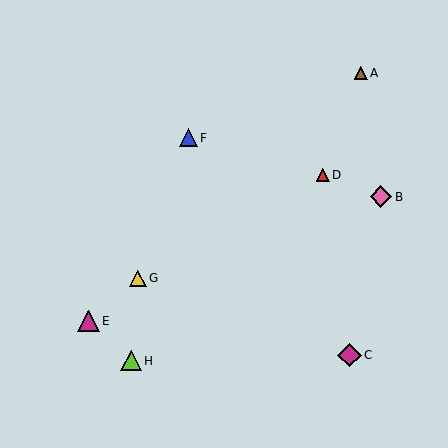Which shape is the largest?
The magenta diamond (labeled C) is the largest.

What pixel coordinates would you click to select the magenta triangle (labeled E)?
Click at (88, 321) to select the magenta triangle E.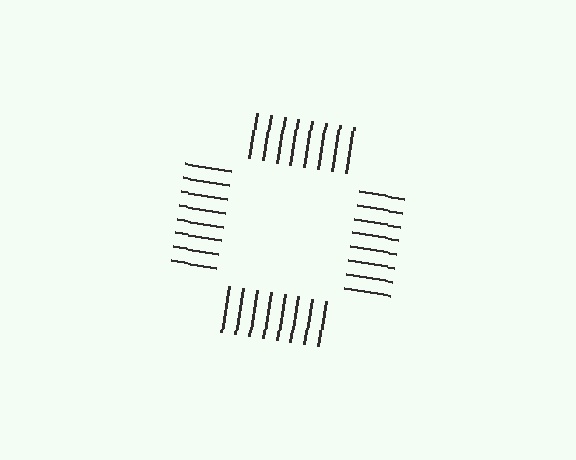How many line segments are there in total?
32 — 8 along each of the 4 edges.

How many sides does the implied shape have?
4 sides — the line-ends trace a square.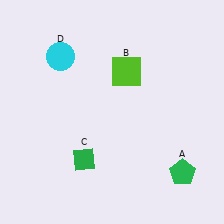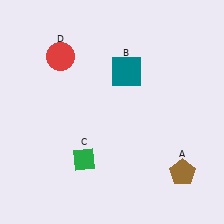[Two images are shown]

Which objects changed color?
A changed from green to brown. B changed from lime to teal. D changed from cyan to red.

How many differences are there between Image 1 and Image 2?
There are 3 differences between the two images.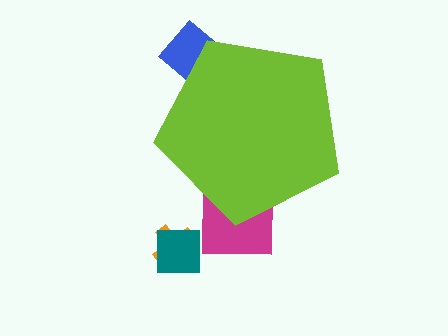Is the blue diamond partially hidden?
Yes, the blue diamond is partially hidden behind the lime pentagon.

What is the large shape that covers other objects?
A lime pentagon.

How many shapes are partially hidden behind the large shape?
2 shapes are partially hidden.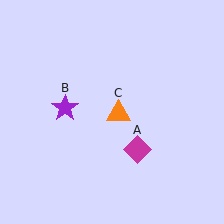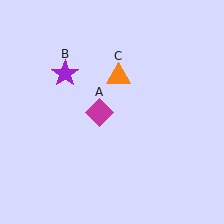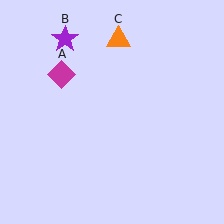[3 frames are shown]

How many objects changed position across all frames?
3 objects changed position: magenta diamond (object A), purple star (object B), orange triangle (object C).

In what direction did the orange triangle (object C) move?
The orange triangle (object C) moved up.